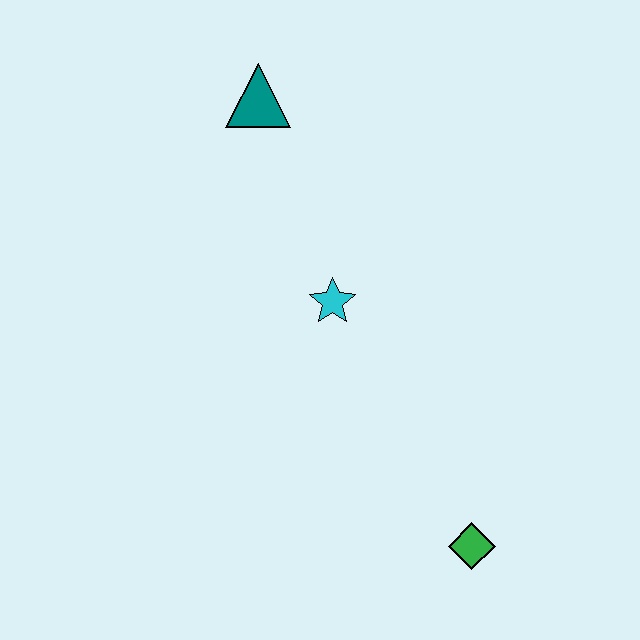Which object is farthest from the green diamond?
The teal triangle is farthest from the green diamond.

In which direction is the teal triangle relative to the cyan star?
The teal triangle is above the cyan star.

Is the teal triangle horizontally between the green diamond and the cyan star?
No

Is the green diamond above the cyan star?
No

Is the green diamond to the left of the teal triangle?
No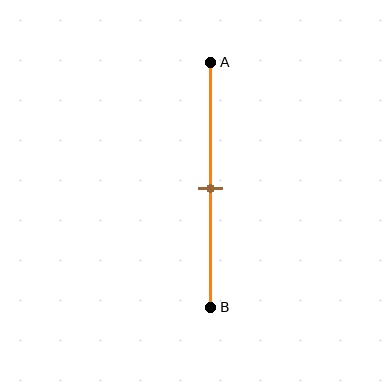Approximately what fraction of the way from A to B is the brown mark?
The brown mark is approximately 50% of the way from A to B.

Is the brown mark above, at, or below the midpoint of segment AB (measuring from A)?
The brown mark is approximately at the midpoint of segment AB.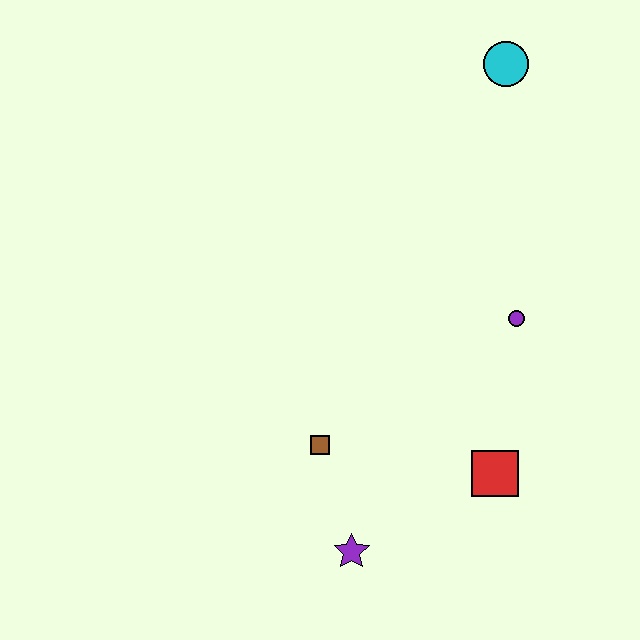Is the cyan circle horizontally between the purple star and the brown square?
No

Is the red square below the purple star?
No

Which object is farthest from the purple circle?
The purple star is farthest from the purple circle.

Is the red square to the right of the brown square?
Yes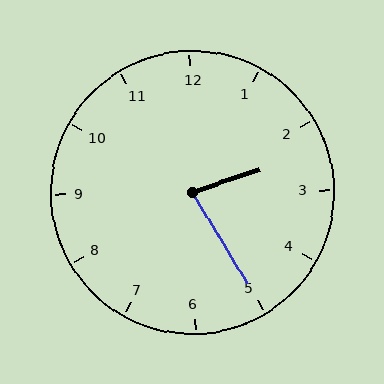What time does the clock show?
2:25.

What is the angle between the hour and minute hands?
Approximately 78 degrees.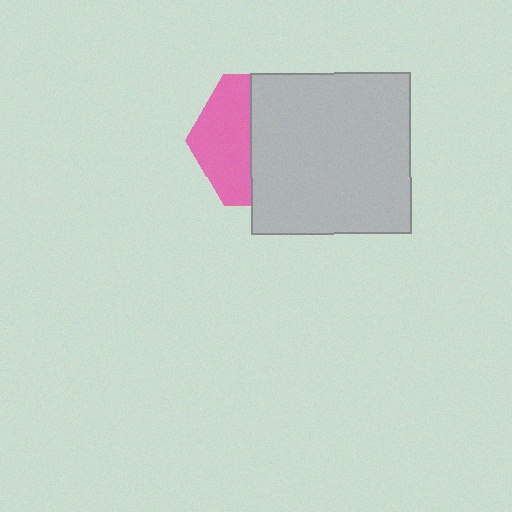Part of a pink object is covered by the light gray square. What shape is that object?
It is a hexagon.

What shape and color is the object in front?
The object in front is a light gray square.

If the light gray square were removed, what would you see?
You would see the complete pink hexagon.